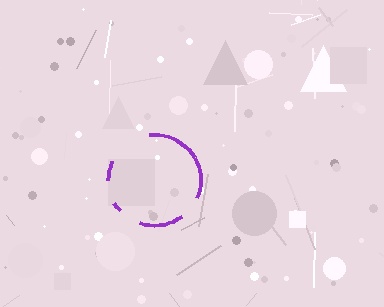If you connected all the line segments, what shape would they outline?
They would outline a circle.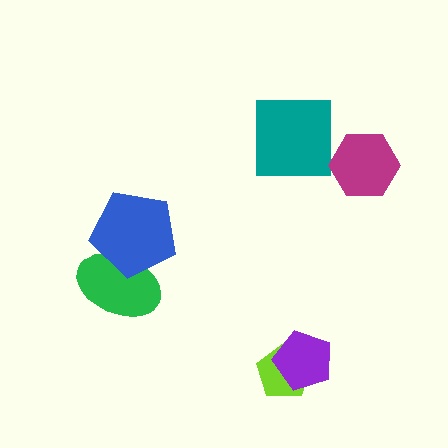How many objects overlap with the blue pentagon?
1 object overlaps with the blue pentagon.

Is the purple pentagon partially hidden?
No, no other shape covers it.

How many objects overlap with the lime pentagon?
1 object overlaps with the lime pentagon.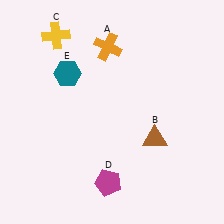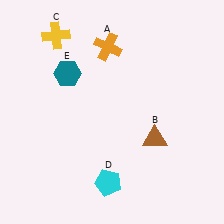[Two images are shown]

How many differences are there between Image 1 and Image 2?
There is 1 difference between the two images.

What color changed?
The pentagon (D) changed from magenta in Image 1 to cyan in Image 2.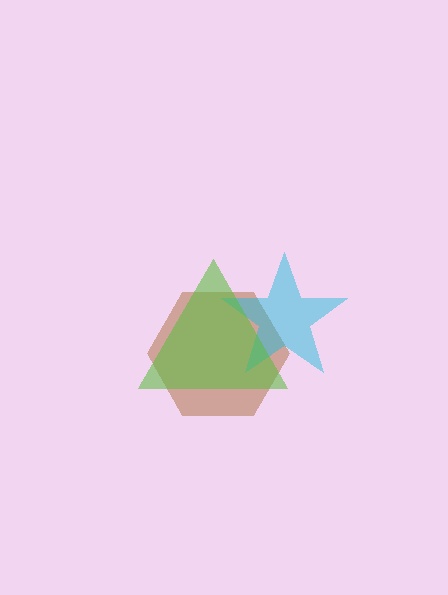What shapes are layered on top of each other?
The layered shapes are: a brown hexagon, a cyan star, a lime triangle.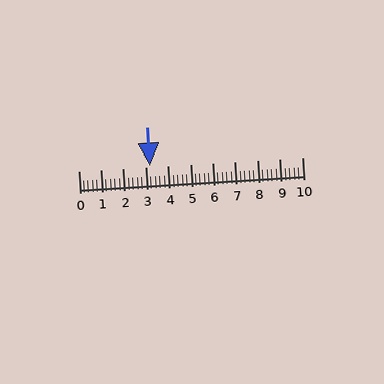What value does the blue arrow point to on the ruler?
The blue arrow points to approximately 3.2.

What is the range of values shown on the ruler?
The ruler shows values from 0 to 10.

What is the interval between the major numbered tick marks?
The major tick marks are spaced 1 units apart.